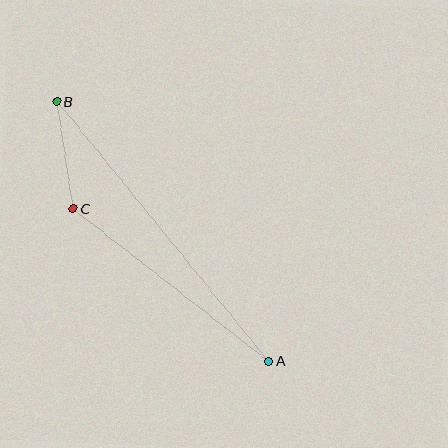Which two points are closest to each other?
Points B and C are closest to each other.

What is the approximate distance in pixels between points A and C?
The distance between A and C is approximately 248 pixels.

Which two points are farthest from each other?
Points A and B are farthest from each other.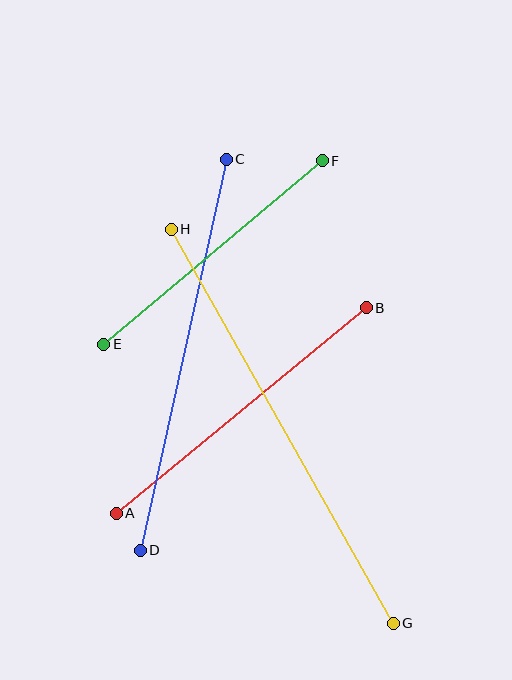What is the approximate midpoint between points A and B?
The midpoint is at approximately (241, 411) pixels.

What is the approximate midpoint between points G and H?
The midpoint is at approximately (282, 426) pixels.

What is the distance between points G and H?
The distance is approximately 452 pixels.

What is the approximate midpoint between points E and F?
The midpoint is at approximately (213, 252) pixels.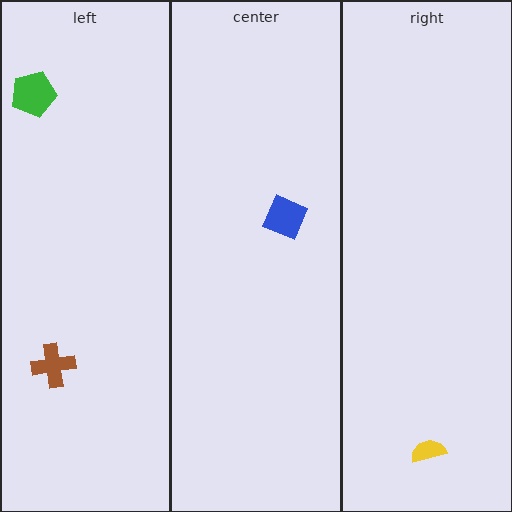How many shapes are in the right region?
1.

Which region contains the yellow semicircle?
The right region.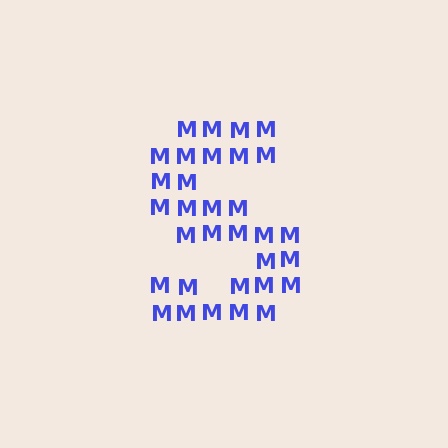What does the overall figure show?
The overall figure shows the letter S.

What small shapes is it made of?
It is made of small letter M's.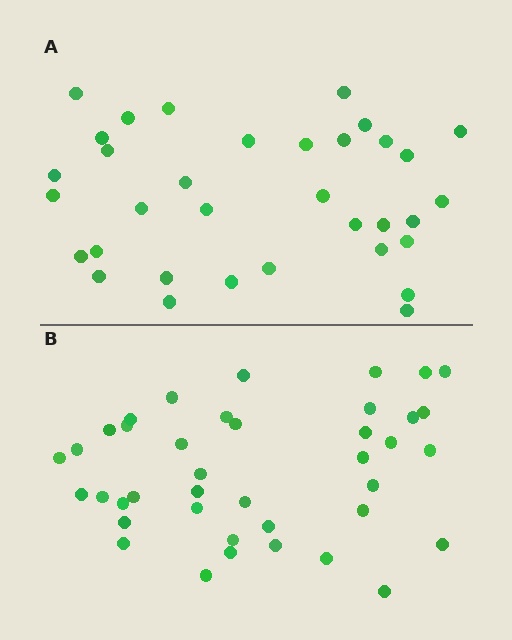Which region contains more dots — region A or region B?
Region B (the bottom region) has more dots.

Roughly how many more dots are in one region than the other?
Region B has about 6 more dots than region A.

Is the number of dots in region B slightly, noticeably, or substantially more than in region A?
Region B has only slightly more — the two regions are fairly close. The ratio is roughly 1.2 to 1.